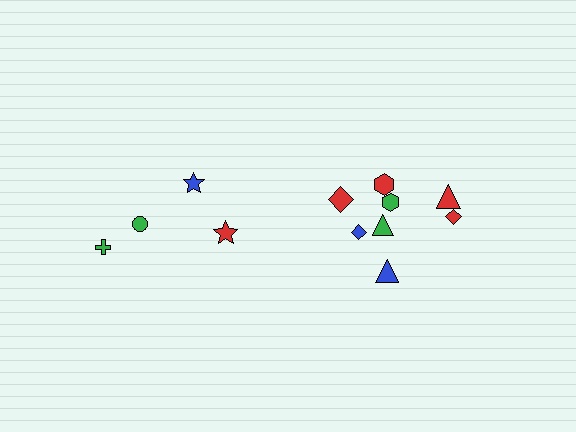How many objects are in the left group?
There are 4 objects.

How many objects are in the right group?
There are 8 objects.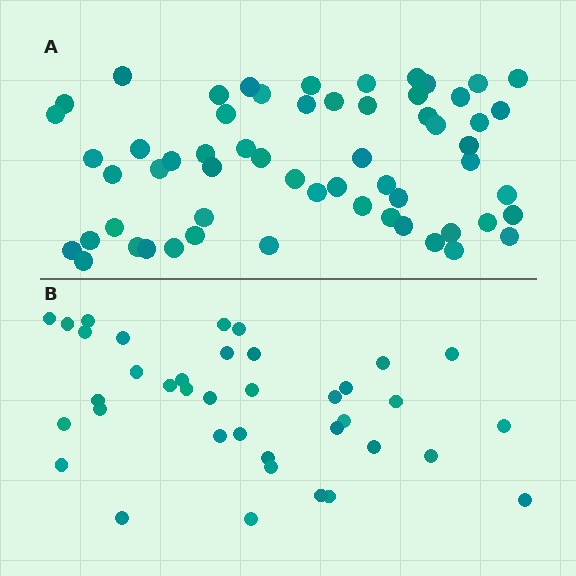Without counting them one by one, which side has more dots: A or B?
Region A (the top region) has more dots.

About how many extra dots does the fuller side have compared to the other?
Region A has approximately 20 more dots than region B.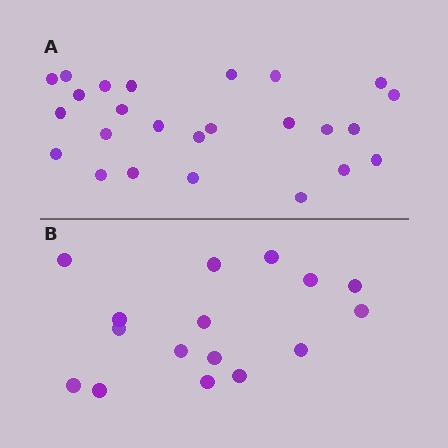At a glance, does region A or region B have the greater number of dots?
Region A (the top region) has more dots.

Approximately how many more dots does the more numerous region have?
Region A has roughly 8 or so more dots than region B.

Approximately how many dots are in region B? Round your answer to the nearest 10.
About 20 dots. (The exact count is 16, which rounds to 20.)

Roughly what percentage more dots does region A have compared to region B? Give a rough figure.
About 55% more.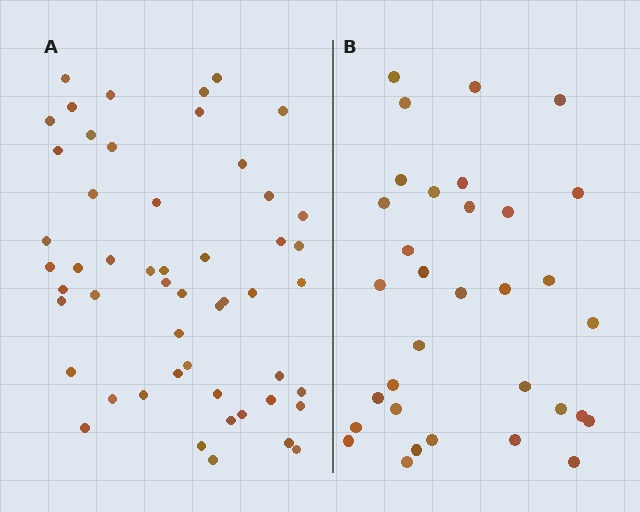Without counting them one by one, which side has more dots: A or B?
Region A (the left region) has more dots.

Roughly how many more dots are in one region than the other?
Region A has approximately 20 more dots than region B.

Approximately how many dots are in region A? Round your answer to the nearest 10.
About 50 dots. (The exact count is 52, which rounds to 50.)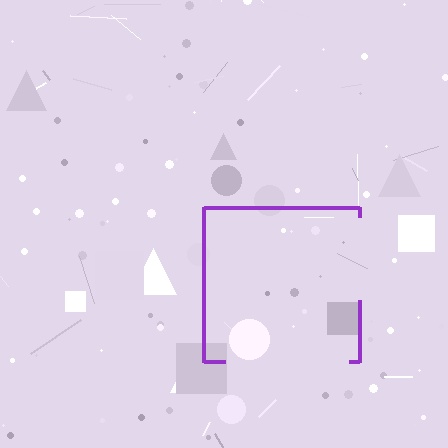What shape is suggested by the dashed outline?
The dashed outline suggests a square.